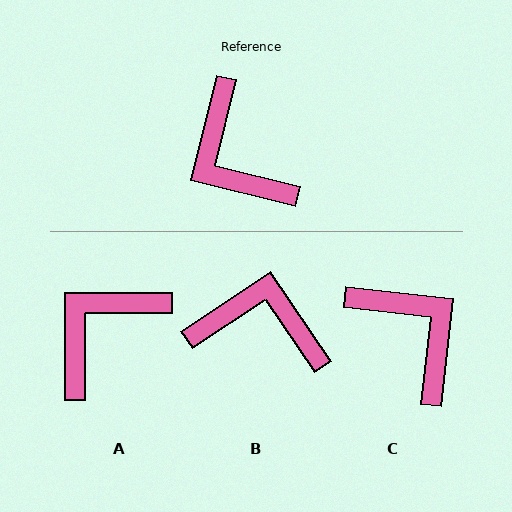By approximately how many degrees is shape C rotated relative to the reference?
Approximately 173 degrees clockwise.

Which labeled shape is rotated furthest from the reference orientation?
C, about 173 degrees away.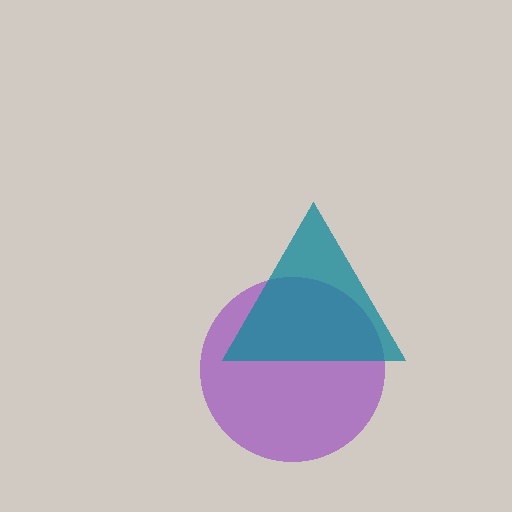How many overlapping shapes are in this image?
There are 2 overlapping shapes in the image.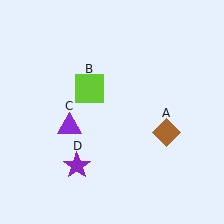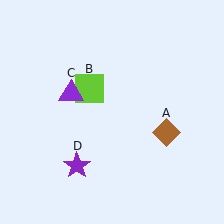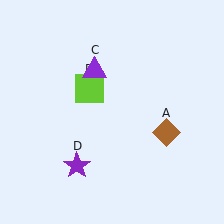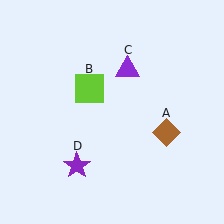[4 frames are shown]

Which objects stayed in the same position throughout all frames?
Brown diamond (object A) and lime square (object B) and purple star (object D) remained stationary.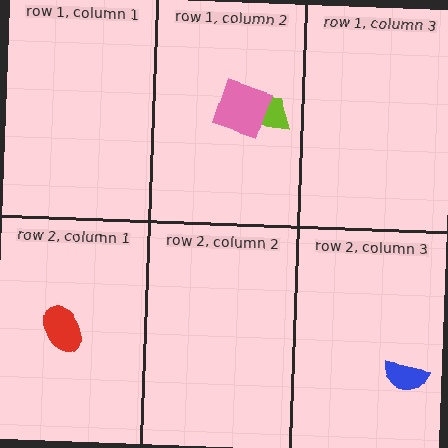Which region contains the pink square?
The row 1, column 2 region.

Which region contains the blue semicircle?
The row 2, column 3 region.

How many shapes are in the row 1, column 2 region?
2.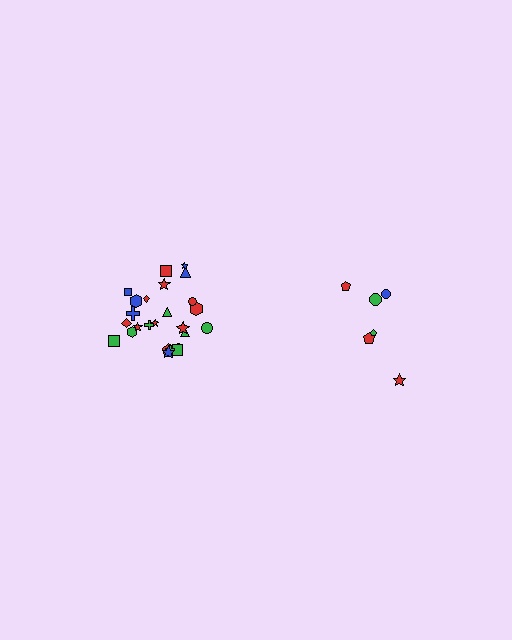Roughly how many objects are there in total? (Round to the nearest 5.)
Roughly 30 objects in total.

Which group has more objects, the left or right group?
The left group.